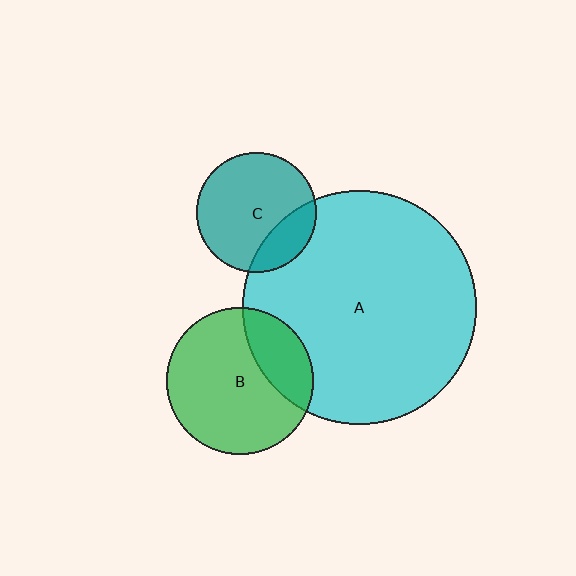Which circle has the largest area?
Circle A (cyan).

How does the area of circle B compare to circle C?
Approximately 1.5 times.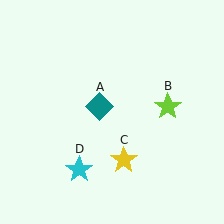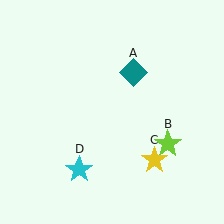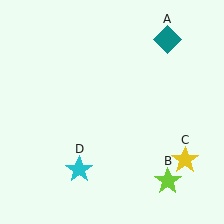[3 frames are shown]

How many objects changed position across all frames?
3 objects changed position: teal diamond (object A), lime star (object B), yellow star (object C).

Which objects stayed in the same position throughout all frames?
Cyan star (object D) remained stationary.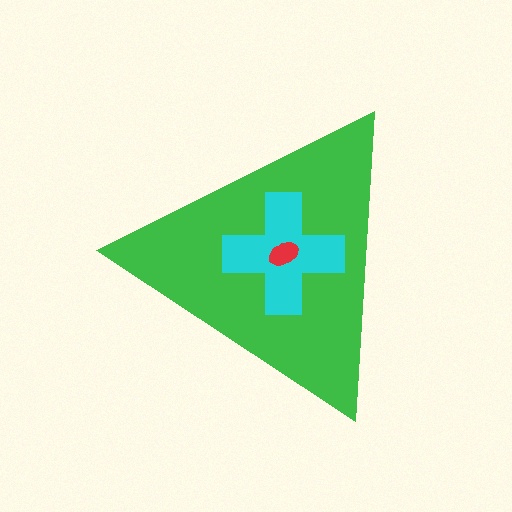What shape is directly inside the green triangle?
The cyan cross.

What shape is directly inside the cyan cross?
The red ellipse.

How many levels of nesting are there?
3.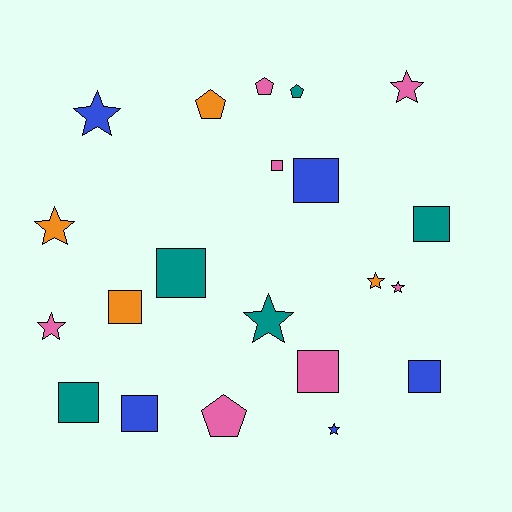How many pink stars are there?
There are 3 pink stars.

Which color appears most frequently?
Pink, with 7 objects.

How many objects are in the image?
There are 21 objects.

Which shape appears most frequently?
Square, with 9 objects.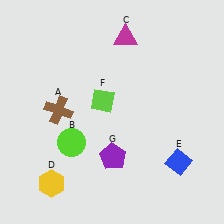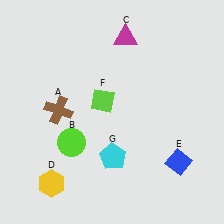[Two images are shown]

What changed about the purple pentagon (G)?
In Image 1, G is purple. In Image 2, it changed to cyan.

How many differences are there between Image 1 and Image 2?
There is 1 difference between the two images.